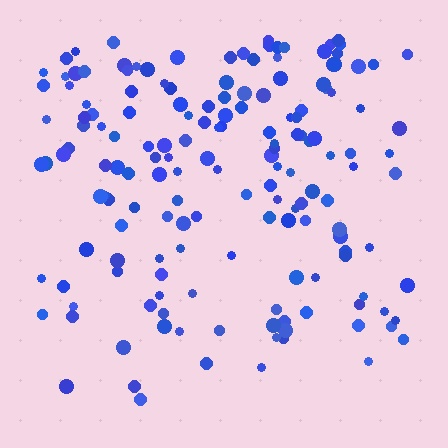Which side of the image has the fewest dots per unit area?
The bottom.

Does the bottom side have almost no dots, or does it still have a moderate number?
Still a moderate number, just noticeably fewer than the top.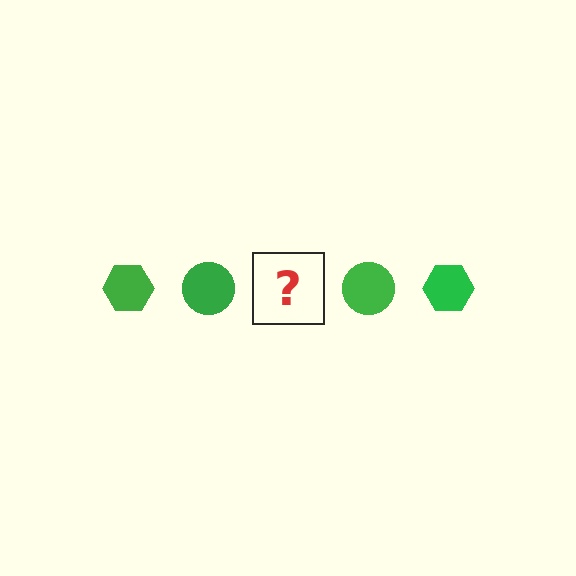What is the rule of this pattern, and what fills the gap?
The rule is that the pattern cycles through hexagon, circle shapes in green. The gap should be filled with a green hexagon.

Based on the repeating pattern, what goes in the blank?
The blank should be a green hexagon.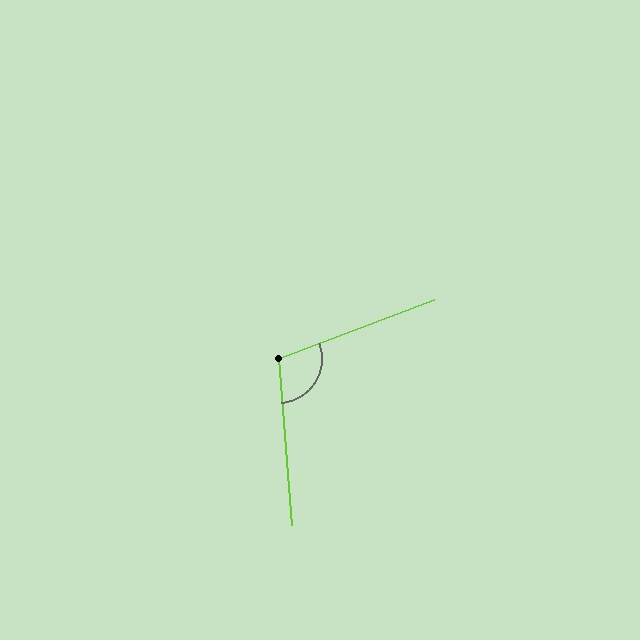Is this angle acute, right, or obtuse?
It is obtuse.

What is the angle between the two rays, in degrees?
Approximately 106 degrees.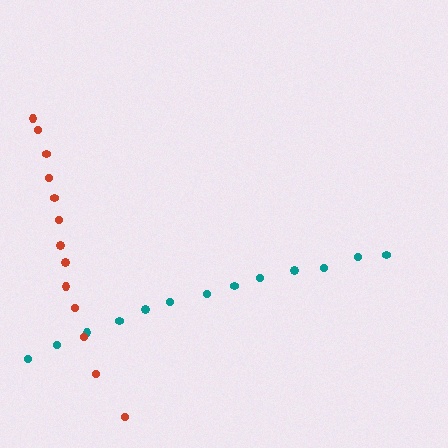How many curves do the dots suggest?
There are 2 distinct paths.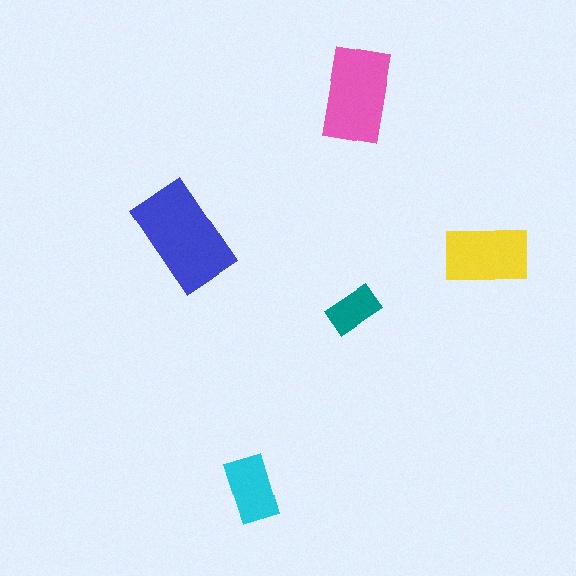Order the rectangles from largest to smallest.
the blue one, the pink one, the yellow one, the cyan one, the teal one.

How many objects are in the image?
There are 5 objects in the image.